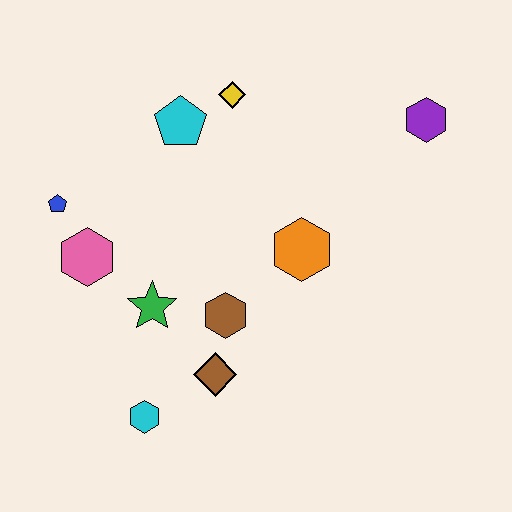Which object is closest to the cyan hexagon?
The brown diamond is closest to the cyan hexagon.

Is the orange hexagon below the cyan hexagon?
No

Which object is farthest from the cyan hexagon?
The purple hexagon is farthest from the cyan hexagon.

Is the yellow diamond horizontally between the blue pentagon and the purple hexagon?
Yes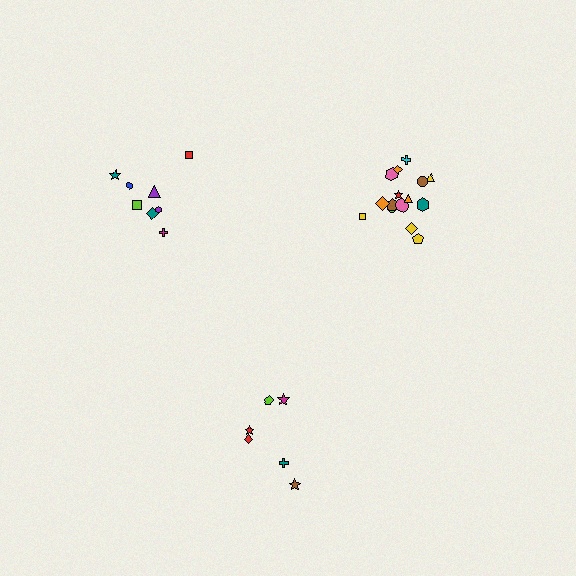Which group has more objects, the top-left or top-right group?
The top-right group.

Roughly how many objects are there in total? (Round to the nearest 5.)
Roughly 30 objects in total.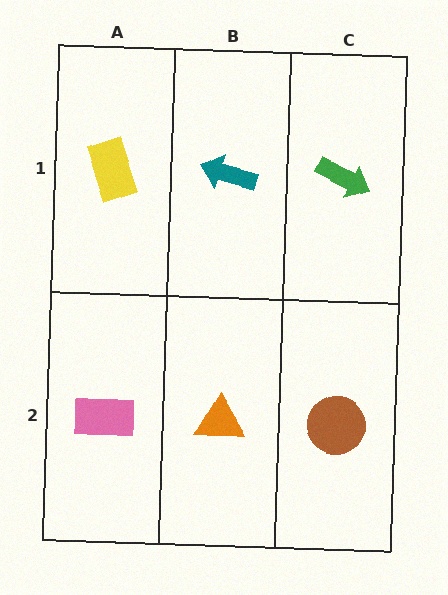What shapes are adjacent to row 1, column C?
A brown circle (row 2, column C), a teal arrow (row 1, column B).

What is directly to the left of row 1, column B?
A yellow rectangle.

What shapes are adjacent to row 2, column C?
A green arrow (row 1, column C), an orange triangle (row 2, column B).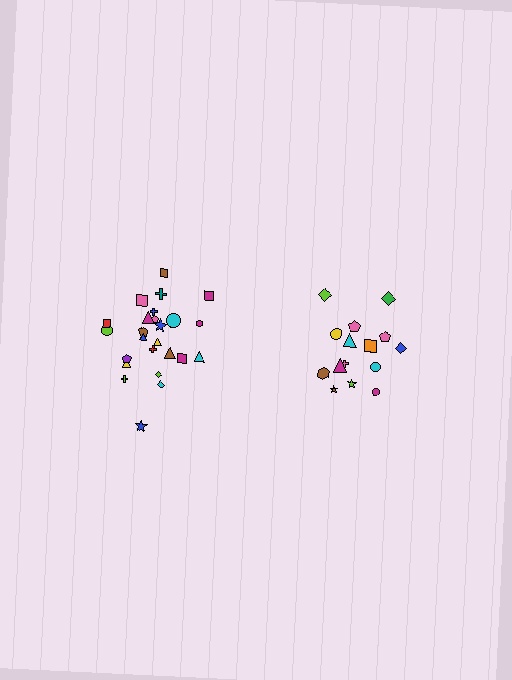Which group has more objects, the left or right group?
The left group.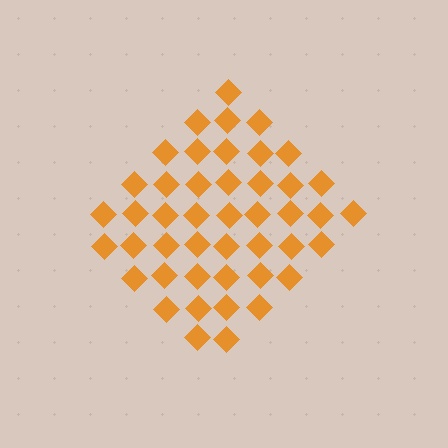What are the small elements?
The small elements are diamonds.